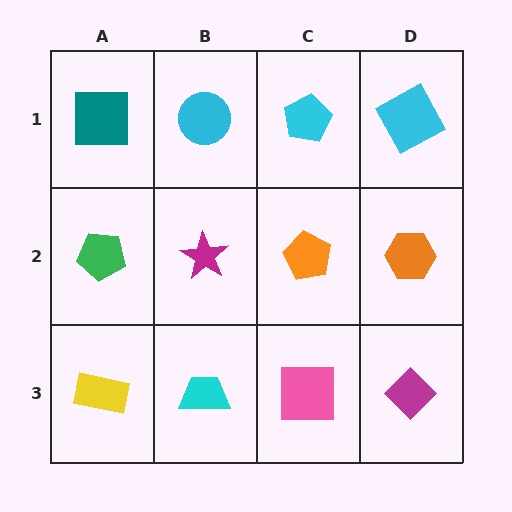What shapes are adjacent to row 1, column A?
A green pentagon (row 2, column A), a cyan circle (row 1, column B).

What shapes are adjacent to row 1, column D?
An orange hexagon (row 2, column D), a cyan pentagon (row 1, column C).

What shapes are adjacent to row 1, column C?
An orange pentagon (row 2, column C), a cyan circle (row 1, column B), a cyan square (row 1, column D).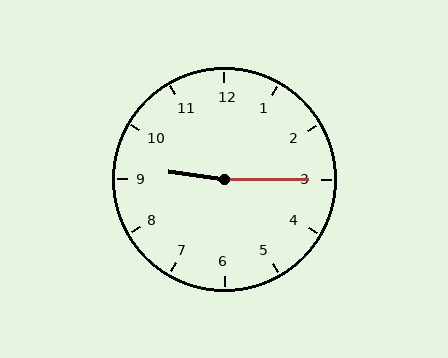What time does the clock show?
9:15.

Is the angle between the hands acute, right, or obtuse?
It is obtuse.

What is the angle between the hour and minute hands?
Approximately 172 degrees.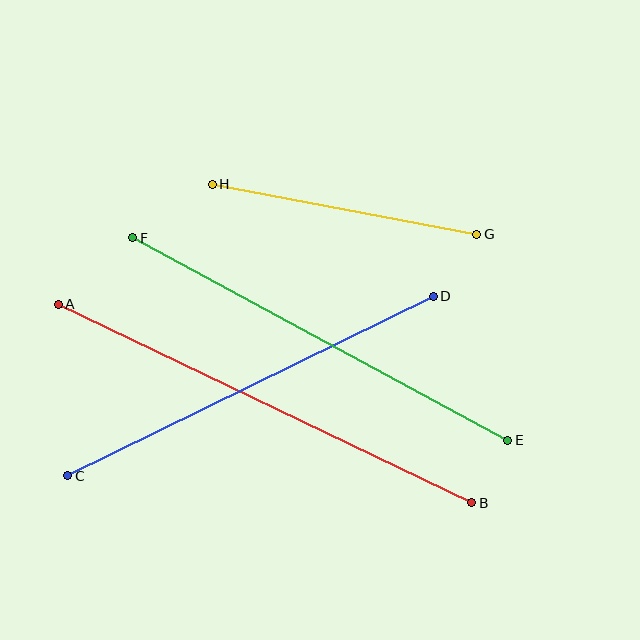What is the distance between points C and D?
The distance is approximately 407 pixels.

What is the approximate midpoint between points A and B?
The midpoint is at approximately (265, 404) pixels.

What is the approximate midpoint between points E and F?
The midpoint is at approximately (320, 339) pixels.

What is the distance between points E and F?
The distance is approximately 426 pixels.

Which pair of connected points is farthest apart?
Points A and B are farthest apart.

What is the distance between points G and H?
The distance is approximately 269 pixels.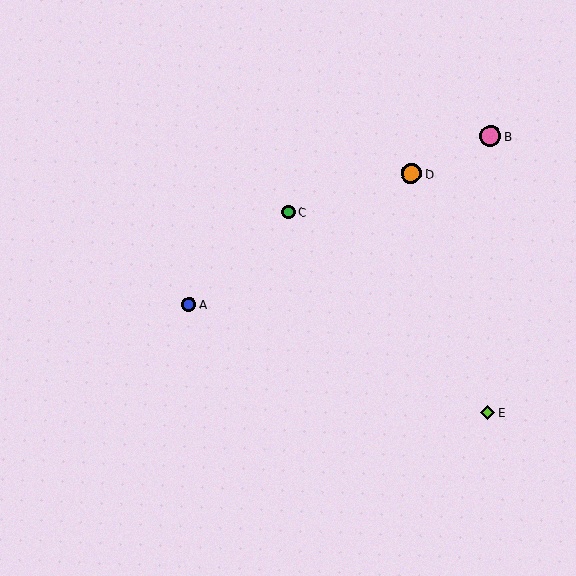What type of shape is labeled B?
Shape B is a pink circle.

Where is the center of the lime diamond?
The center of the lime diamond is at (488, 413).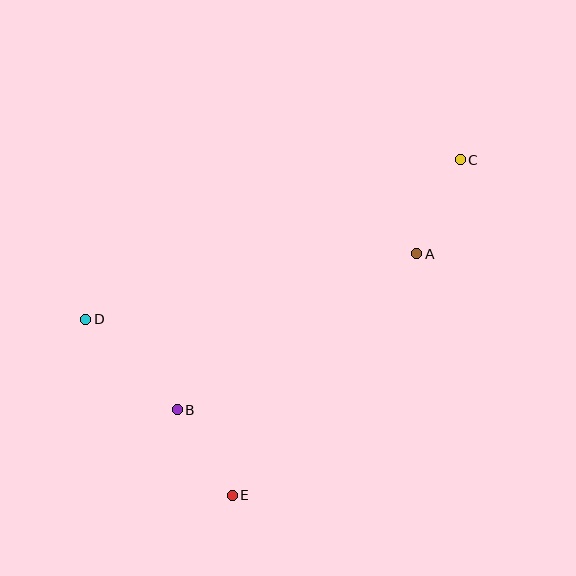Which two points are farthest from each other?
Points C and D are farthest from each other.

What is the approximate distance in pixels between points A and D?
The distance between A and D is approximately 337 pixels.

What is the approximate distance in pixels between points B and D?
The distance between B and D is approximately 128 pixels.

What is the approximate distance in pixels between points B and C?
The distance between B and C is approximately 378 pixels.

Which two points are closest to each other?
Points B and E are closest to each other.